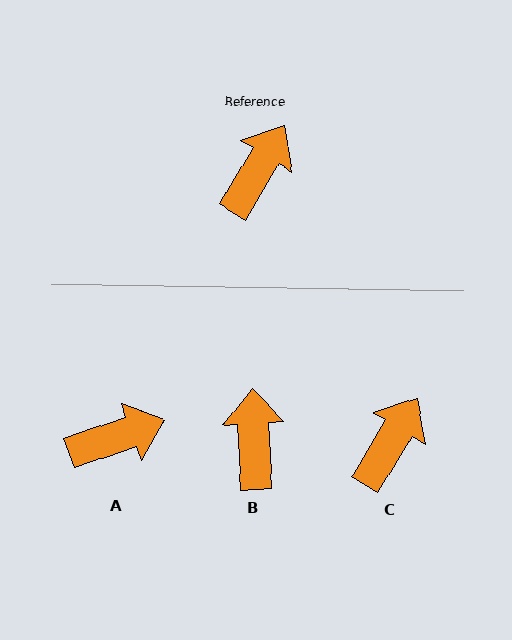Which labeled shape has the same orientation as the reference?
C.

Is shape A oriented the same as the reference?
No, it is off by about 40 degrees.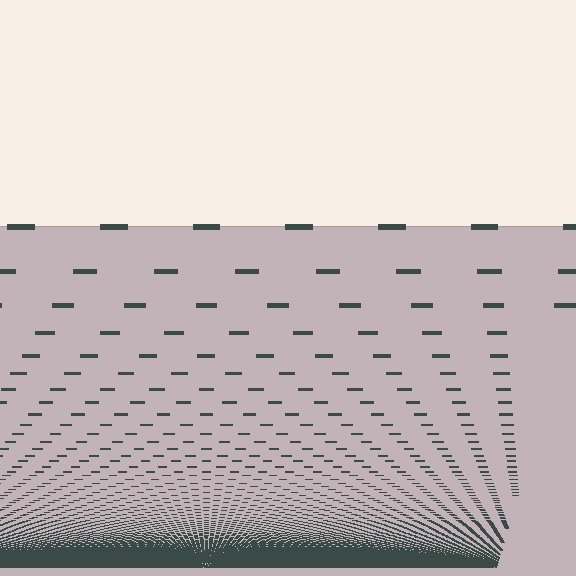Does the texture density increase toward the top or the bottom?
Density increases toward the bottom.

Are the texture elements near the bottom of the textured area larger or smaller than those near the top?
Smaller. The gradient is inverted — elements near the bottom are smaller and denser.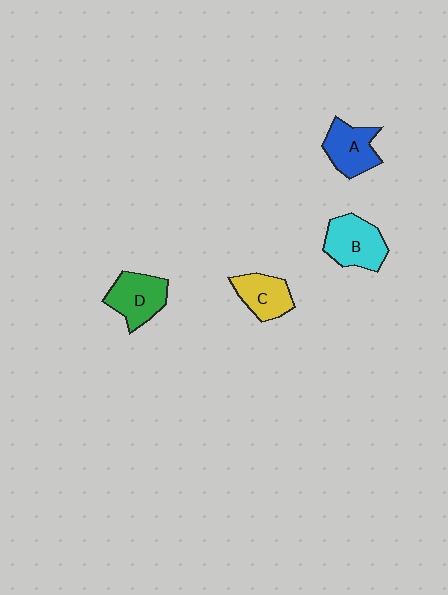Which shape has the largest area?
Shape B (cyan).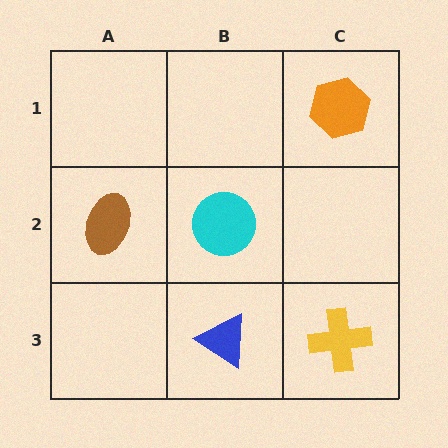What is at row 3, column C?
A yellow cross.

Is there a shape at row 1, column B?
No, that cell is empty.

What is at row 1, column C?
An orange hexagon.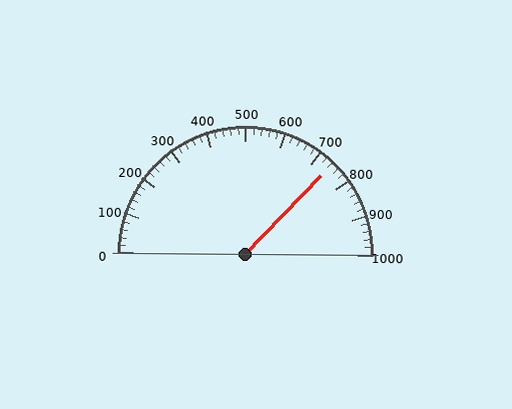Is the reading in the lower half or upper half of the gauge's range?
The reading is in the upper half of the range (0 to 1000).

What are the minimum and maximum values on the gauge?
The gauge ranges from 0 to 1000.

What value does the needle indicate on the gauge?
The needle indicates approximately 740.